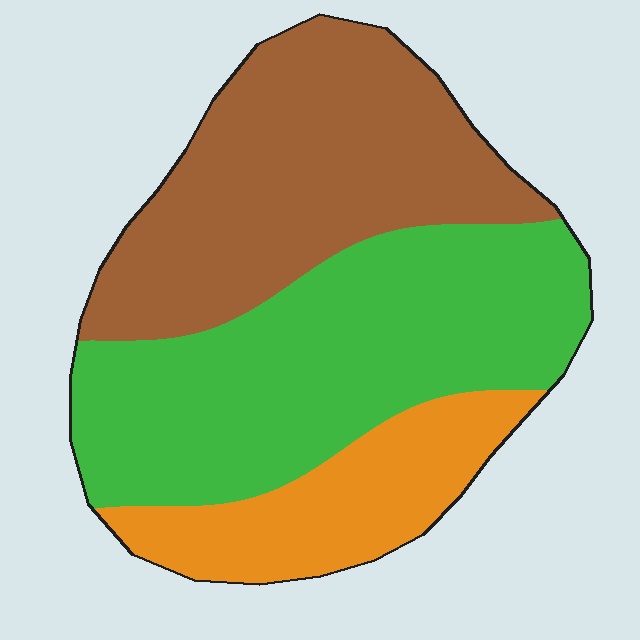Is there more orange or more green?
Green.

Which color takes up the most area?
Green, at roughly 45%.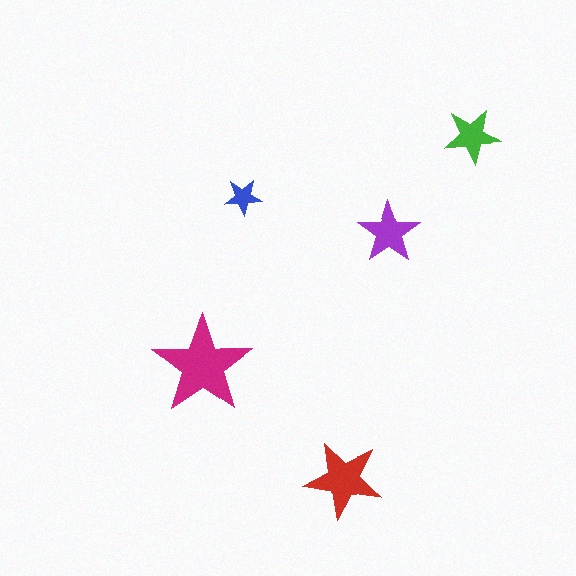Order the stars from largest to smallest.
the magenta one, the red one, the purple one, the green one, the blue one.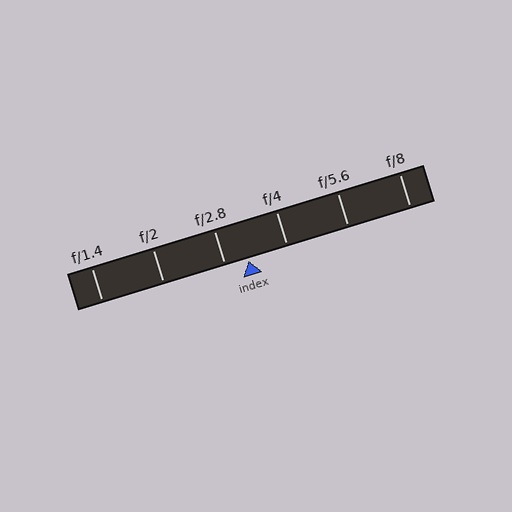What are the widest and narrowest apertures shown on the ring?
The widest aperture shown is f/1.4 and the narrowest is f/8.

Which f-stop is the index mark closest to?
The index mark is closest to f/2.8.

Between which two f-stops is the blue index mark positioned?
The index mark is between f/2.8 and f/4.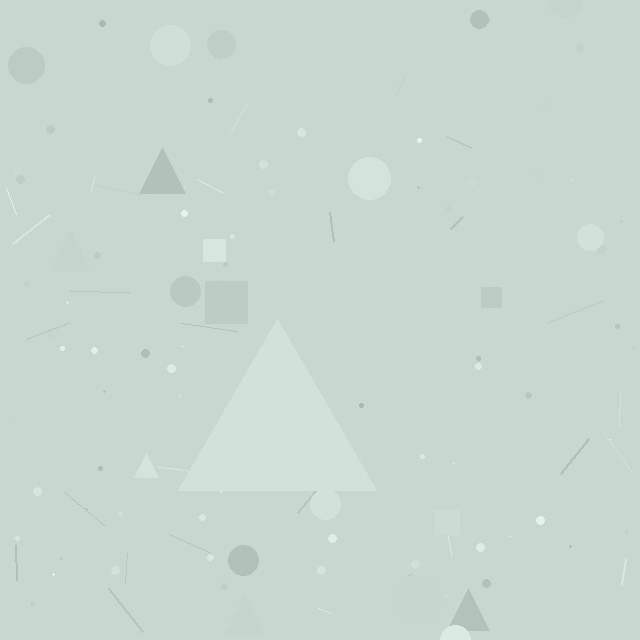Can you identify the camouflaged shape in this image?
The camouflaged shape is a triangle.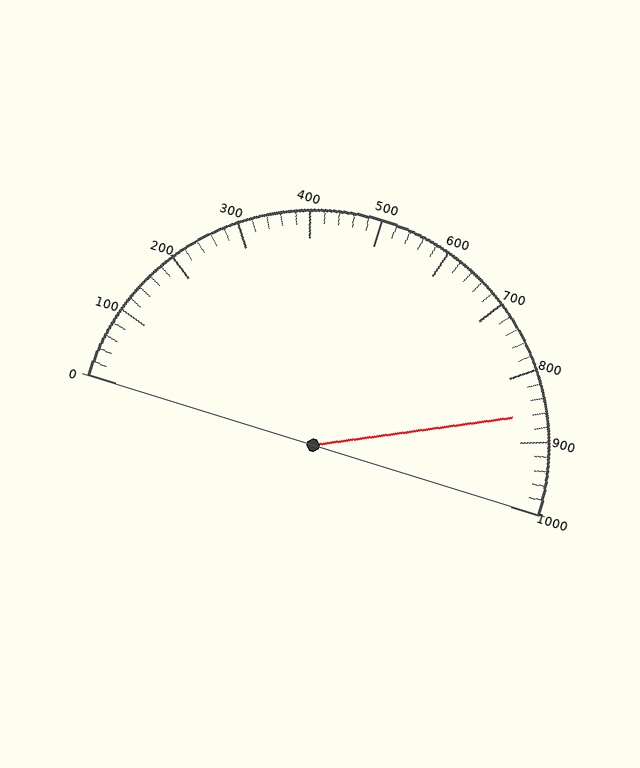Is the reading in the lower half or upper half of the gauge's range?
The reading is in the upper half of the range (0 to 1000).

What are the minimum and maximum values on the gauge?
The gauge ranges from 0 to 1000.